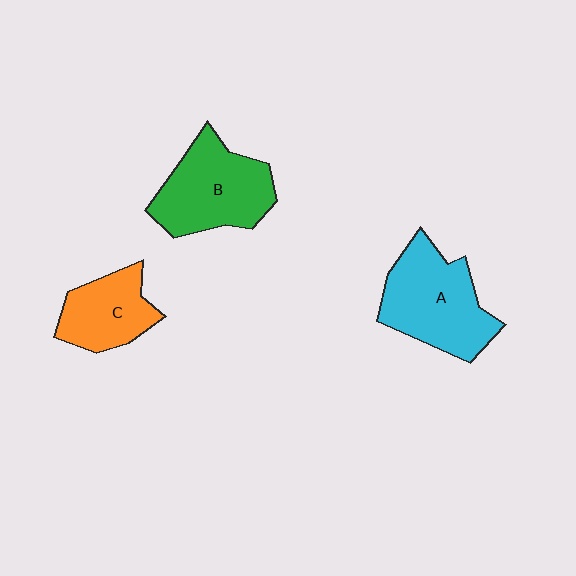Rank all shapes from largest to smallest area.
From largest to smallest: A (cyan), B (green), C (orange).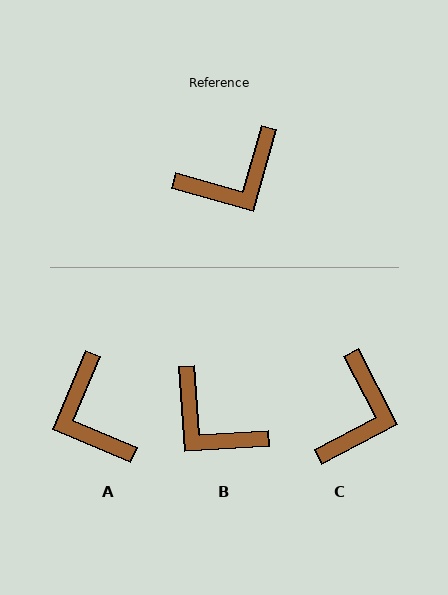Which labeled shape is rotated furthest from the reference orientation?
A, about 97 degrees away.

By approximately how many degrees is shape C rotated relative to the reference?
Approximately 44 degrees counter-clockwise.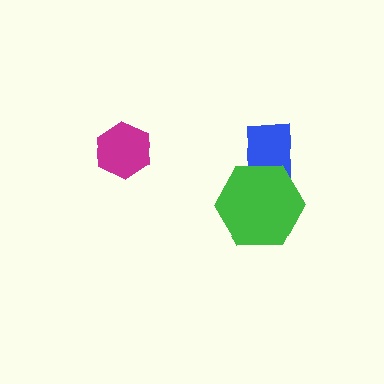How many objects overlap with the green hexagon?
1 object overlaps with the green hexagon.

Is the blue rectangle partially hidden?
Yes, it is partially covered by another shape.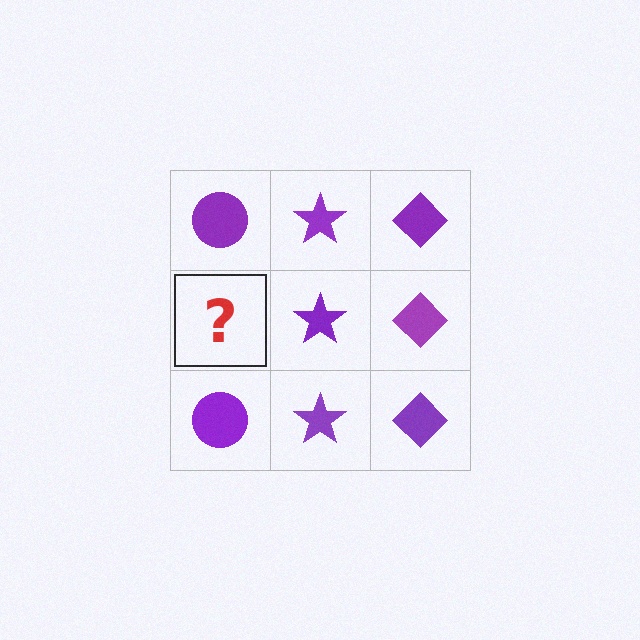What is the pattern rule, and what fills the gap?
The rule is that each column has a consistent shape. The gap should be filled with a purple circle.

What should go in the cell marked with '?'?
The missing cell should contain a purple circle.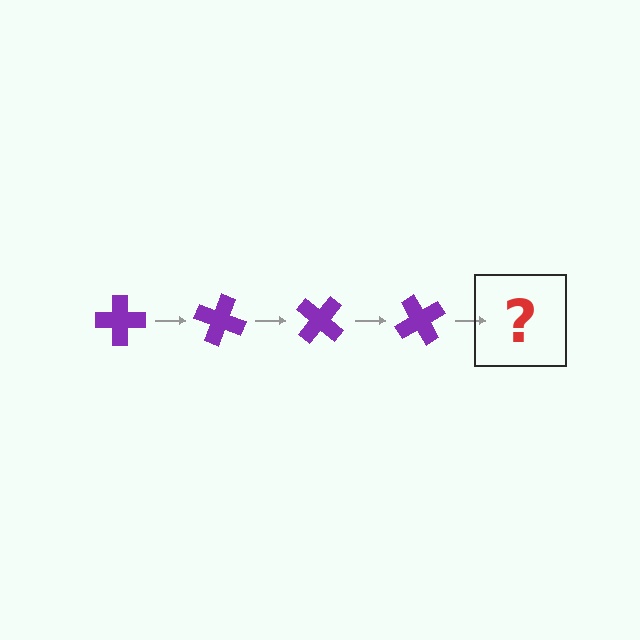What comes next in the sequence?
The next element should be a purple cross rotated 80 degrees.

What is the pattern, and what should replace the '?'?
The pattern is that the cross rotates 20 degrees each step. The '?' should be a purple cross rotated 80 degrees.